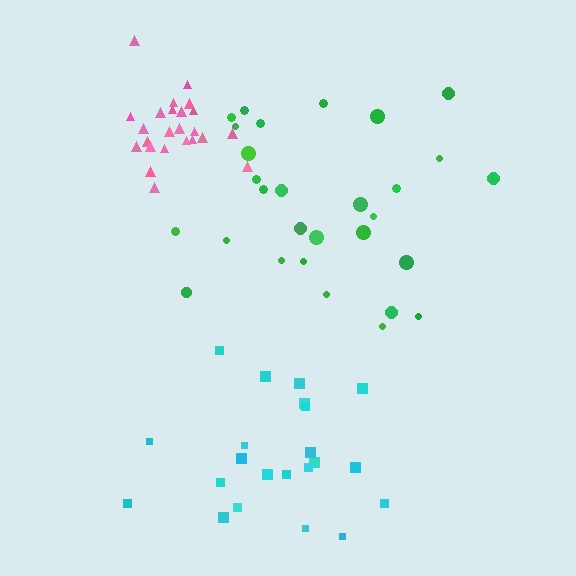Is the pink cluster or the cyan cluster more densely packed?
Pink.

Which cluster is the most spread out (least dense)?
Cyan.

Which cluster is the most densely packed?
Pink.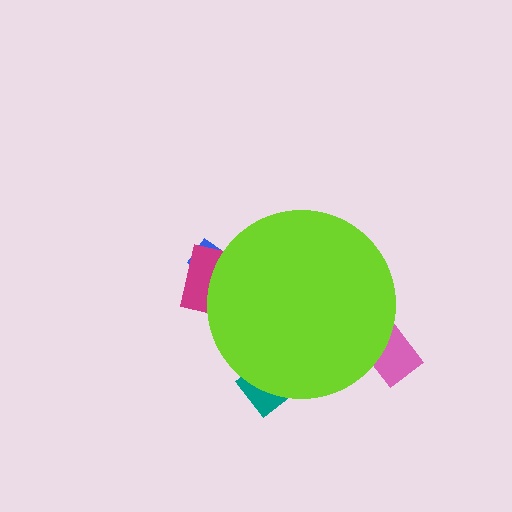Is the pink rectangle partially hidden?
Yes, the pink rectangle is partially hidden behind the lime circle.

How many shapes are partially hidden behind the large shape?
4 shapes are partially hidden.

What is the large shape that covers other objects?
A lime circle.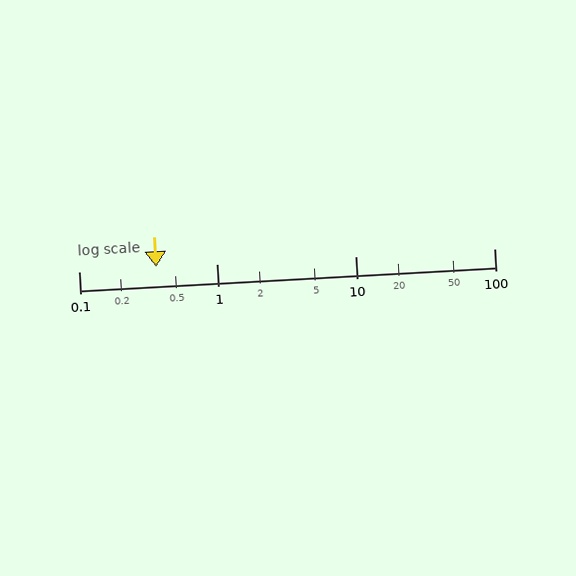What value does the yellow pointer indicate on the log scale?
The pointer indicates approximately 0.36.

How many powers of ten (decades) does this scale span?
The scale spans 3 decades, from 0.1 to 100.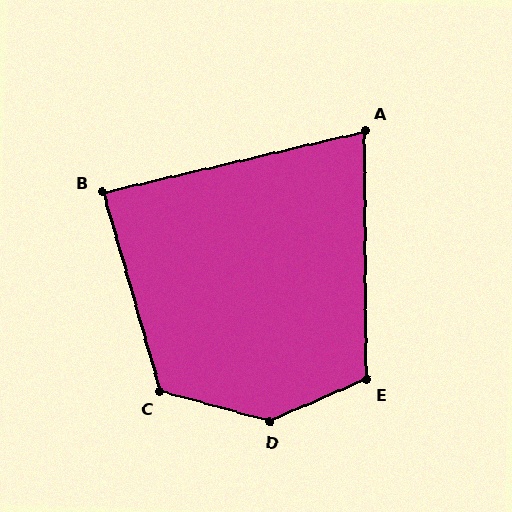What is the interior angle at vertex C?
Approximately 121 degrees (obtuse).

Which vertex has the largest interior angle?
D, at approximately 141 degrees.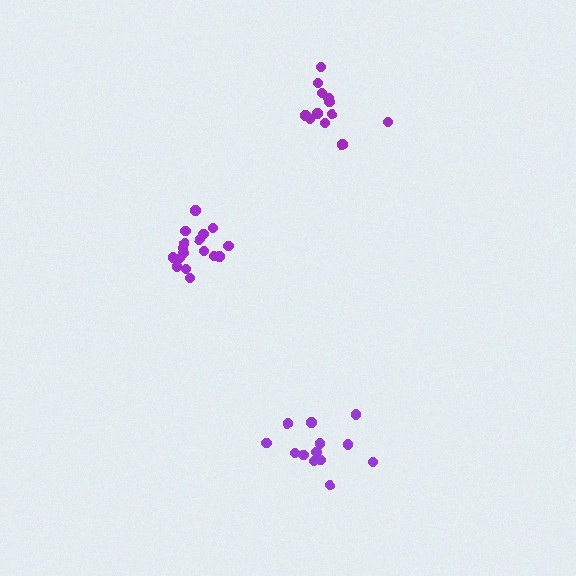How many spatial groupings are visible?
There are 3 spatial groupings.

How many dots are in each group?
Group 1: 12 dots, Group 2: 17 dots, Group 3: 13 dots (42 total).